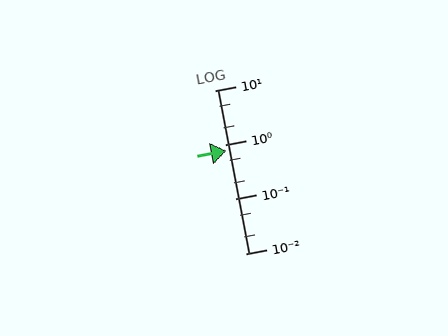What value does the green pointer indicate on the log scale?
The pointer indicates approximately 0.77.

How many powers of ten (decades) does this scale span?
The scale spans 3 decades, from 0.01 to 10.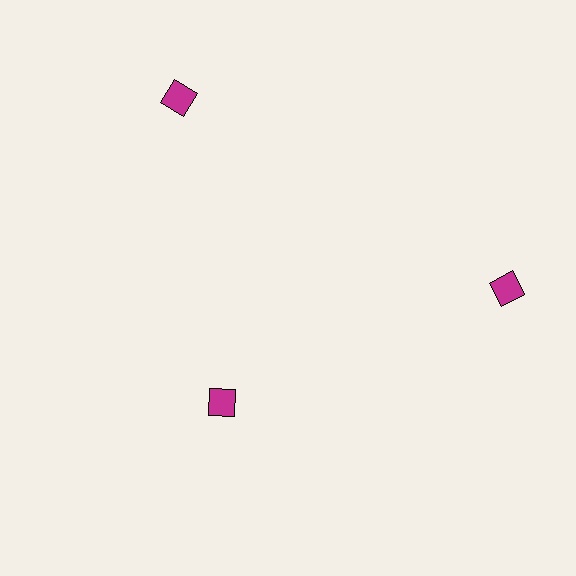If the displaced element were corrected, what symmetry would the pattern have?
It would have 3-fold rotational symmetry — the pattern would map onto itself every 120 degrees.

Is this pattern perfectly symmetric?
No. The 3 magenta diamonds are arranged in a ring, but one element near the 7 o'clock position is pulled inward toward the center, breaking the 3-fold rotational symmetry.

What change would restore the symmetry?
The symmetry would be restored by moving it outward, back onto the ring so that all 3 diamonds sit at equal angles and equal distance from the center.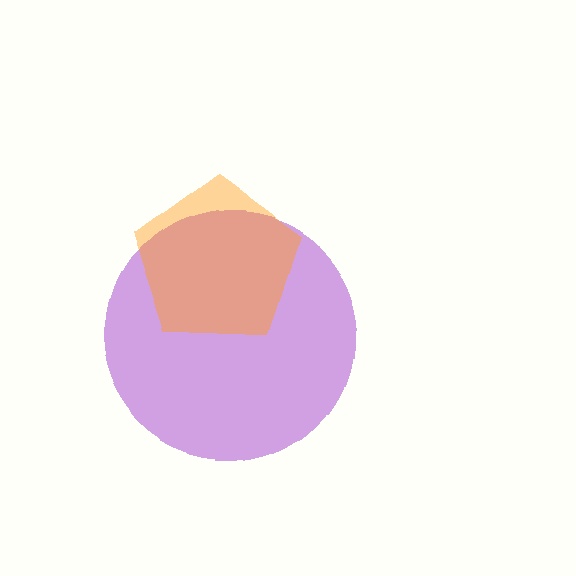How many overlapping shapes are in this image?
There are 2 overlapping shapes in the image.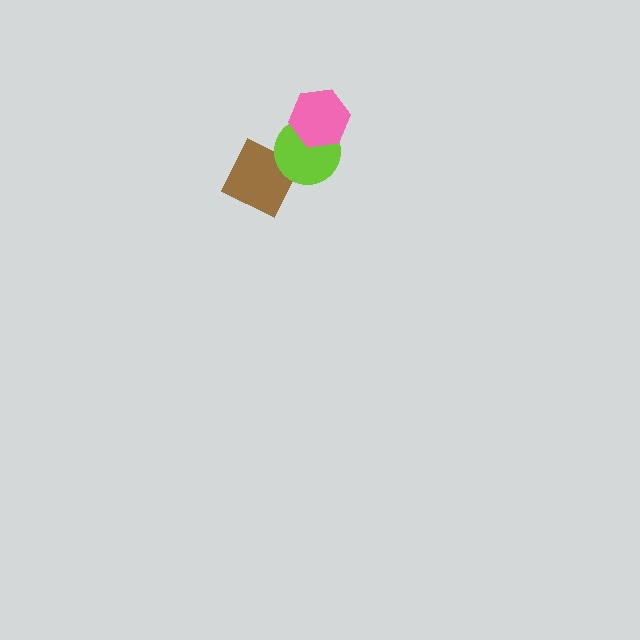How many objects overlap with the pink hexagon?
1 object overlaps with the pink hexagon.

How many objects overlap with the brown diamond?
1 object overlaps with the brown diamond.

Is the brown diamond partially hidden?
Yes, it is partially covered by another shape.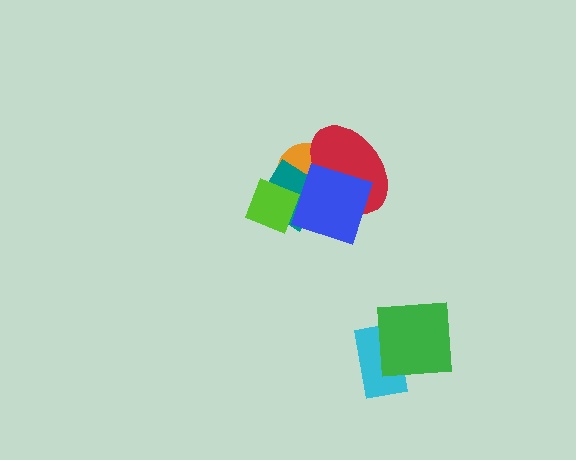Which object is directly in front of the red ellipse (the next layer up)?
The teal diamond is directly in front of the red ellipse.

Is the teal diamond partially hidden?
Yes, it is partially covered by another shape.